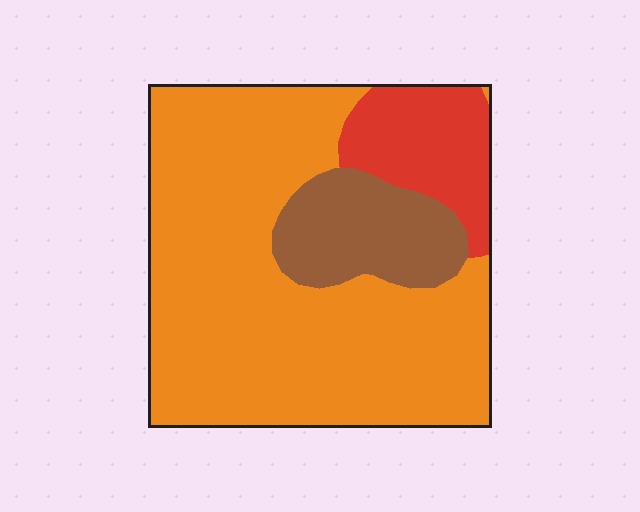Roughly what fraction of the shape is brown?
Brown covers around 15% of the shape.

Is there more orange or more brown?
Orange.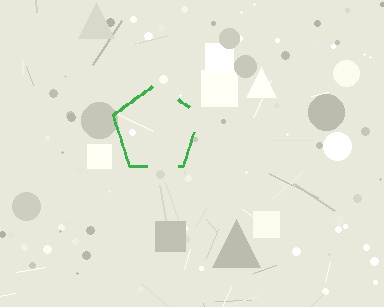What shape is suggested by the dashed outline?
The dashed outline suggests a pentagon.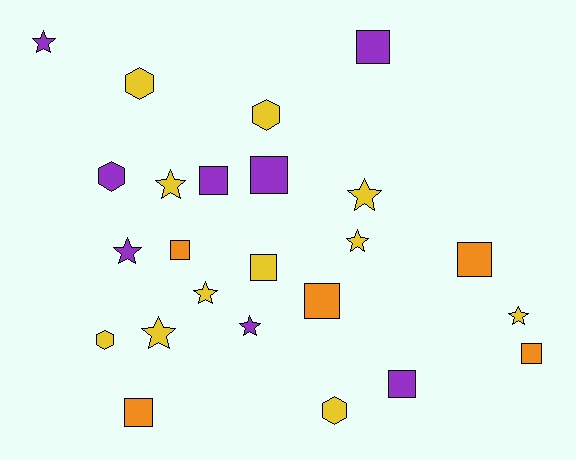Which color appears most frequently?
Yellow, with 11 objects.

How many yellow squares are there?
There is 1 yellow square.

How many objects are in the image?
There are 24 objects.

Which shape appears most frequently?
Square, with 10 objects.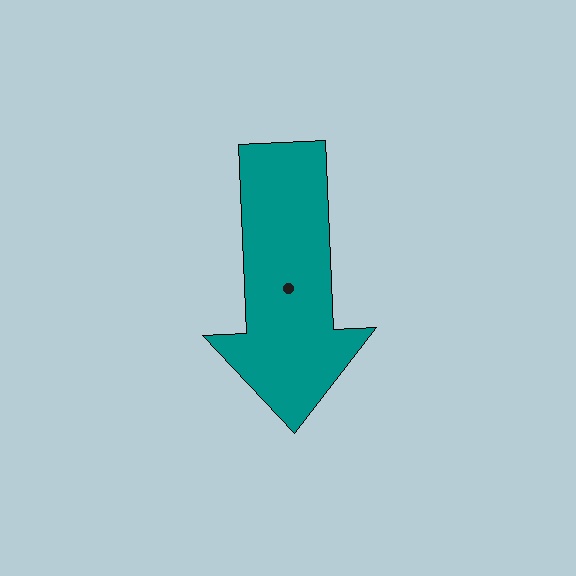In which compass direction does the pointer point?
South.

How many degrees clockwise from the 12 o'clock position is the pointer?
Approximately 178 degrees.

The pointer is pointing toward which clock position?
Roughly 6 o'clock.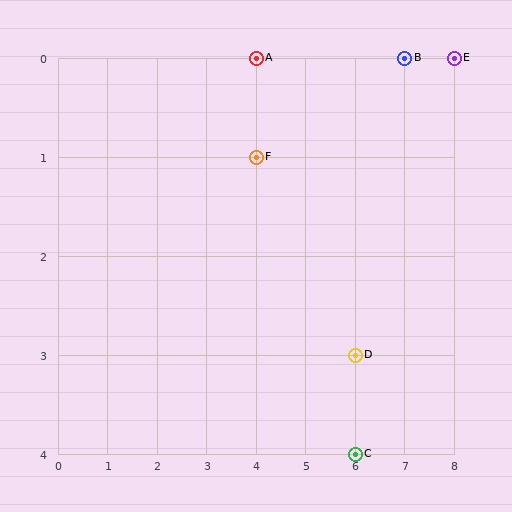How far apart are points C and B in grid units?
Points C and B are 1 column and 4 rows apart (about 4.1 grid units diagonally).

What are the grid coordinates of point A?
Point A is at grid coordinates (4, 0).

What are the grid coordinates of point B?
Point B is at grid coordinates (7, 0).